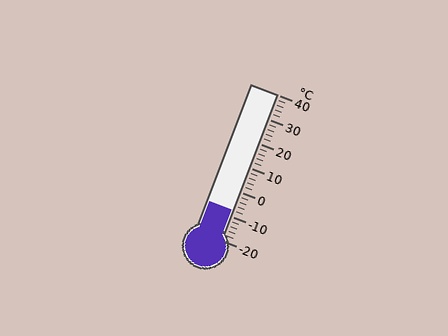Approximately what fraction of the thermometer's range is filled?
The thermometer is filled to approximately 20% of its range.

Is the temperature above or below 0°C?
The temperature is below 0°C.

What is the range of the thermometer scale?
The thermometer scale ranges from -20°C to 40°C.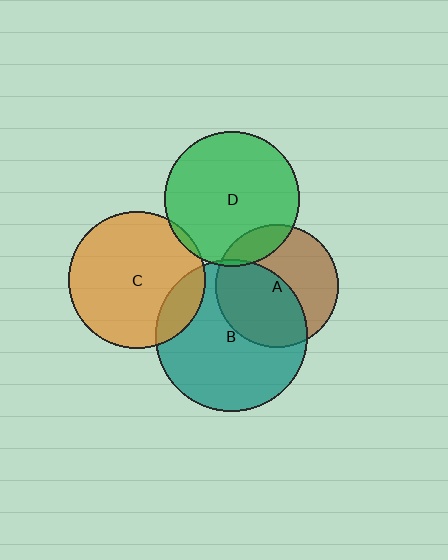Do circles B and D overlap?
Yes.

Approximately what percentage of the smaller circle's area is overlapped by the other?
Approximately 5%.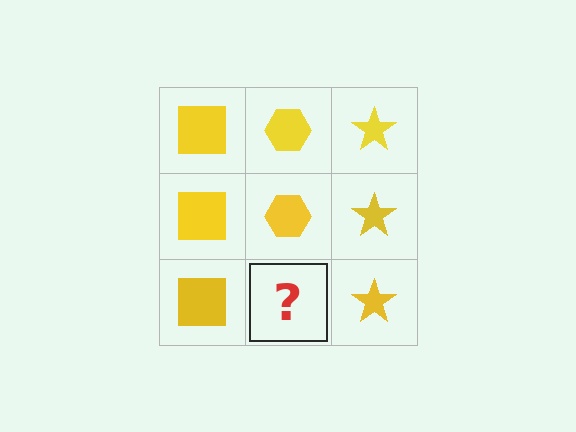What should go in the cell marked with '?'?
The missing cell should contain a yellow hexagon.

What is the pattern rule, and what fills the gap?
The rule is that each column has a consistent shape. The gap should be filled with a yellow hexagon.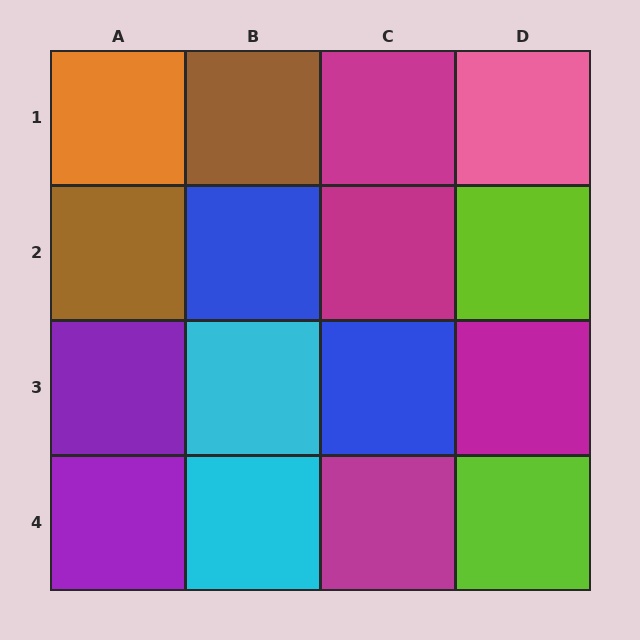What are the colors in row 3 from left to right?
Purple, cyan, blue, magenta.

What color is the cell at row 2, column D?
Lime.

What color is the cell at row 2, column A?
Brown.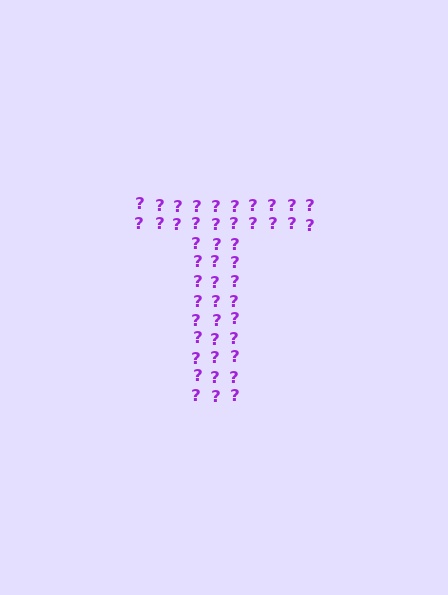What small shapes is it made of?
It is made of small question marks.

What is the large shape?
The large shape is the letter T.